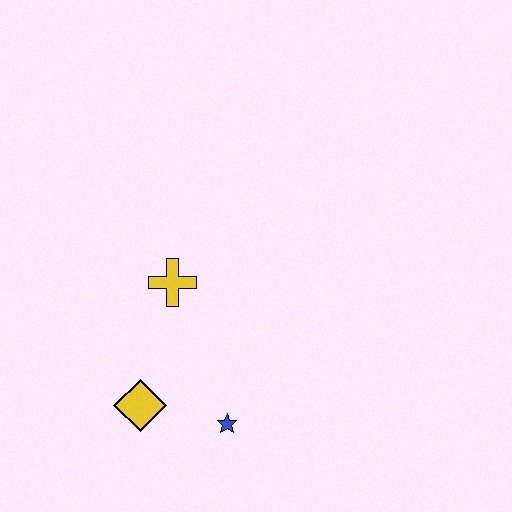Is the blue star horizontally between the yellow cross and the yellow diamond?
No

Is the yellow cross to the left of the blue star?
Yes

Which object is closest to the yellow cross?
The yellow diamond is closest to the yellow cross.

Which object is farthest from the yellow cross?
The blue star is farthest from the yellow cross.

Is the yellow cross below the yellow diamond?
No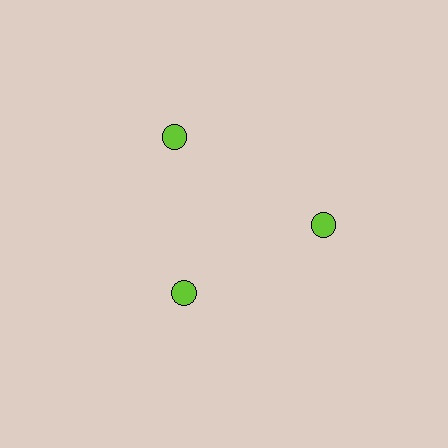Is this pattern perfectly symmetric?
No. The 3 lime circles are arranged in a ring, but one element near the 7 o'clock position is pulled inward toward the center, breaking the 3-fold rotational symmetry.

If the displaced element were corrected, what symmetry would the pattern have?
It would have 3-fold rotational symmetry — the pattern would map onto itself every 120 degrees.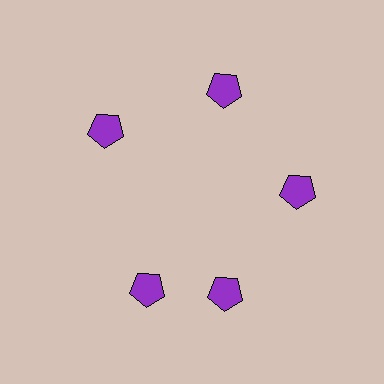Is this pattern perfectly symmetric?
No. The 5 purple pentagons are arranged in a ring, but one element near the 8 o'clock position is rotated out of alignment along the ring, breaking the 5-fold rotational symmetry.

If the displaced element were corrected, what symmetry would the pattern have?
It would have 5-fold rotational symmetry — the pattern would map onto itself every 72 degrees.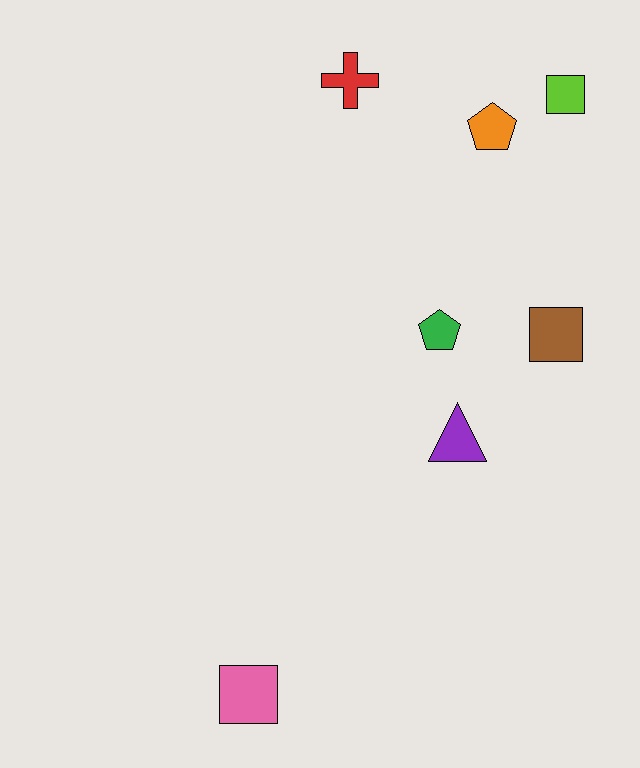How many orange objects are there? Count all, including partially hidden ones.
There is 1 orange object.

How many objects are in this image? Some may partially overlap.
There are 7 objects.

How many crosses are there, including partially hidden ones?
There is 1 cross.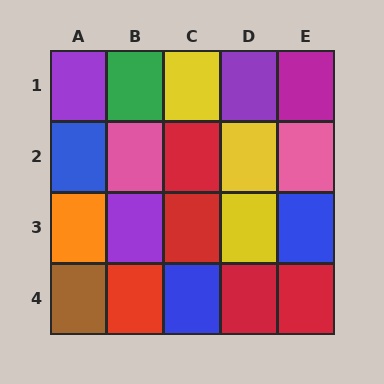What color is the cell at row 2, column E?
Pink.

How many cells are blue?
3 cells are blue.